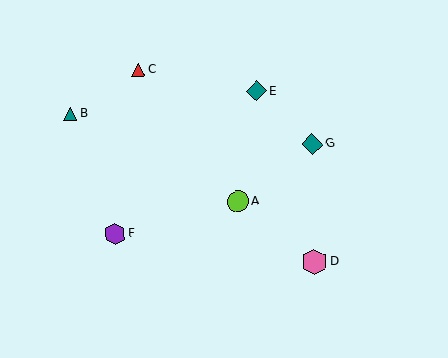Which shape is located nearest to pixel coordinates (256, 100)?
The teal diamond (labeled E) at (257, 91) is nearest to that location.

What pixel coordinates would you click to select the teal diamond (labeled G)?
Click at (312, 144) to select the teal diamond G.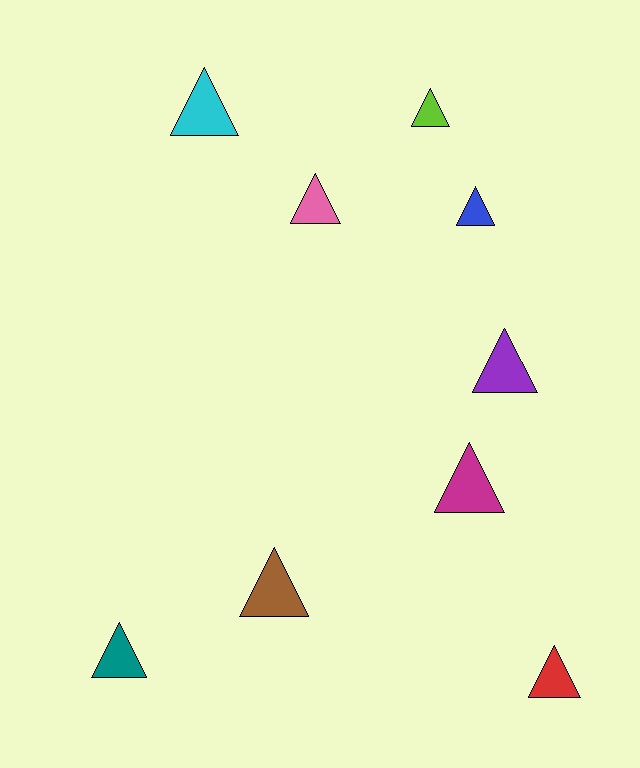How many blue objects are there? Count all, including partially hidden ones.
There is 1 blue object.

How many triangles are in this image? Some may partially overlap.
There are 9 triangles.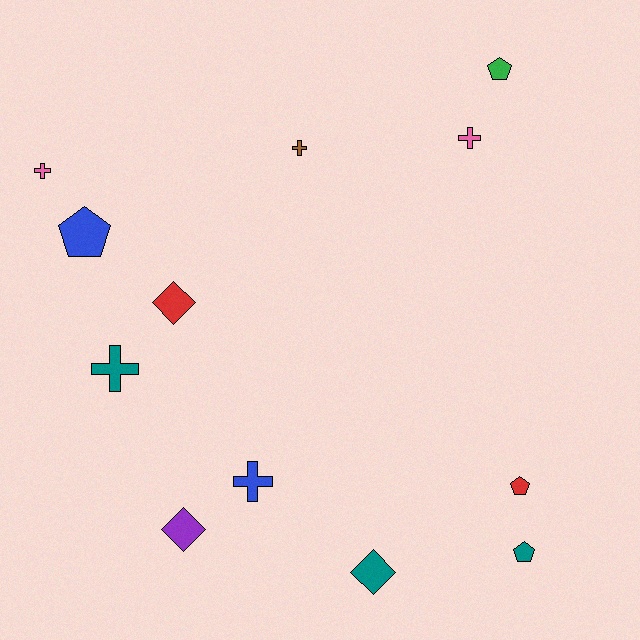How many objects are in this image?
There are 12 objects.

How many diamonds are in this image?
There are 3 diamonds.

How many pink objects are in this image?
There are 2 pink objects.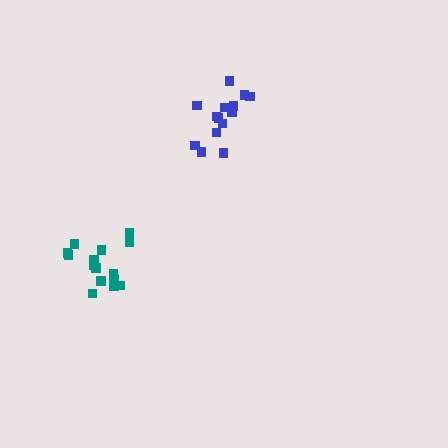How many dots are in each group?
Group 1: 15 dots, Group 2: 14 dots (29 total).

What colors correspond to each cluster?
The clusters are colored: teal, blue.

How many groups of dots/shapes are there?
There are 2 groups.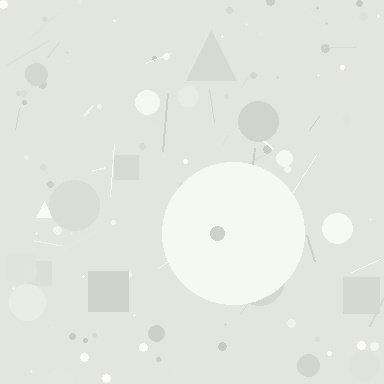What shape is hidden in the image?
A circle is hidden in the image.